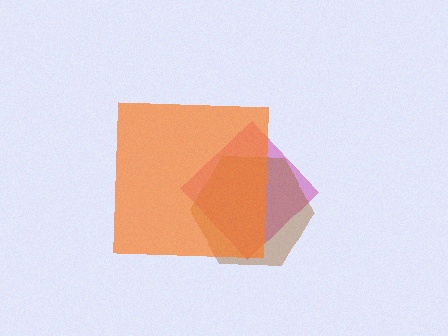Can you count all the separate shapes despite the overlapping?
Yes, there are 3 separate shapes.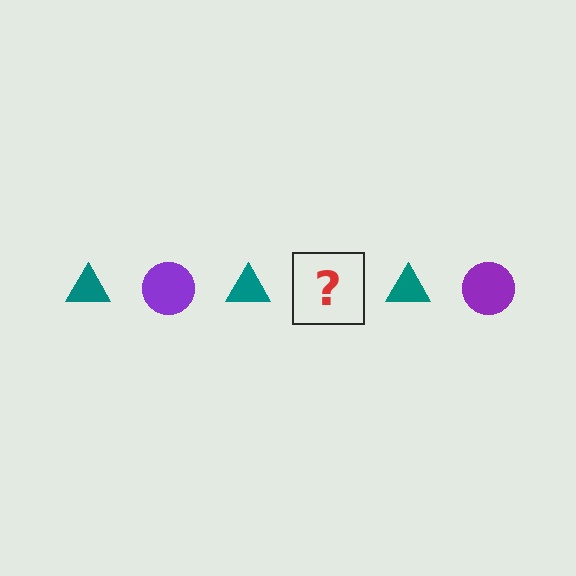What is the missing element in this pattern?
The missing element is a purple circle.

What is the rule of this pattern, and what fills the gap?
The rule is that the pattern alternates between teal triangle and purple circle. The gap should be filled with a purple circle.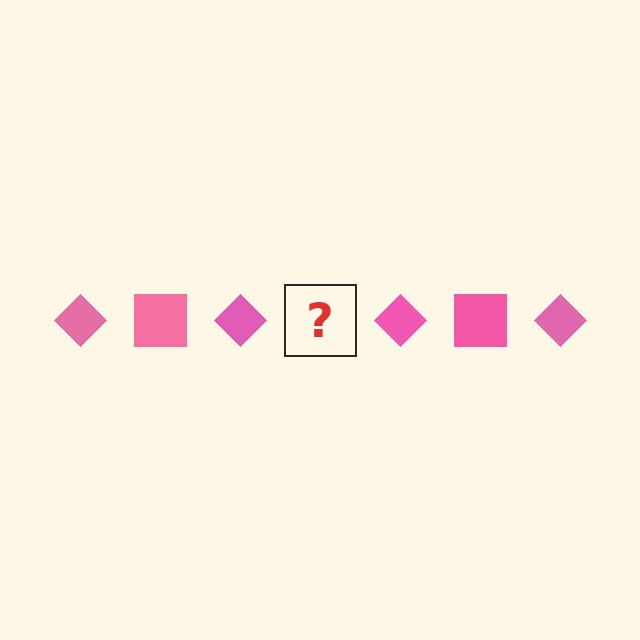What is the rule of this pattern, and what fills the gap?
The rule is that the pattern cycles through diamond, square shapes in pink. The gap should be filled with a pink square.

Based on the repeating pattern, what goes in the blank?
The blank should be a pink square.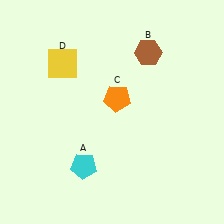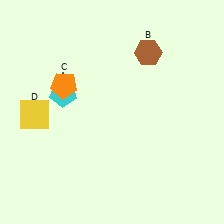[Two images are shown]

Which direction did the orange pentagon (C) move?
The orange pentagon (C) moved left.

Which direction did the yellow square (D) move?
The yellow square (D) moved down.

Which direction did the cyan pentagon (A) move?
The cyan pentagon (A) moved up.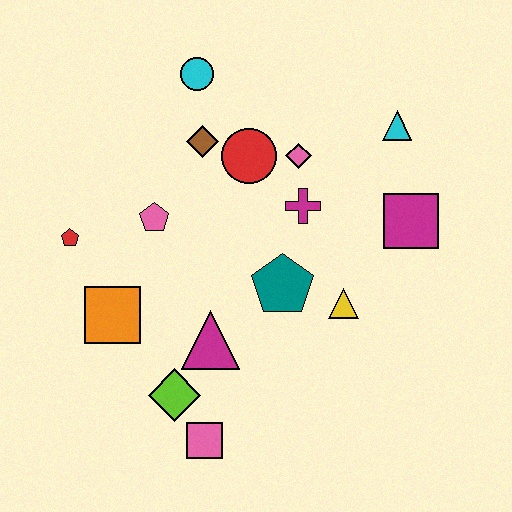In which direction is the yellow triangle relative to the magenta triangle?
The yellow triangle is to the right of the magenta triangle.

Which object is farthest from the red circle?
The pink square is farthest from the red circle.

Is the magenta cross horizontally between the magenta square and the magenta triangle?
Yes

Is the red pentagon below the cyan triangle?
Yes